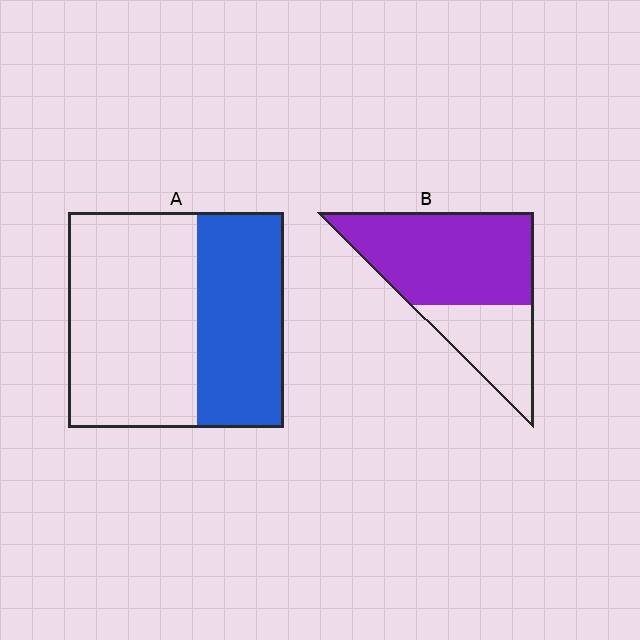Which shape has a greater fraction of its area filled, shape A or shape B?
Shape B.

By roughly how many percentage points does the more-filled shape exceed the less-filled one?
By roughly 25 percentage points (B over A).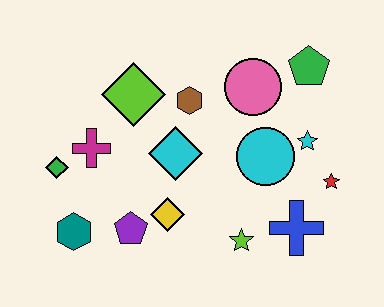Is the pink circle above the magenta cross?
Yes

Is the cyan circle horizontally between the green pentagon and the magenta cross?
Yes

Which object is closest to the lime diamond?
The brown hexagon is closest to the lime diamond.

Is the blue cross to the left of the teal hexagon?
No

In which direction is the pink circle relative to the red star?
The pink circle is above the red star.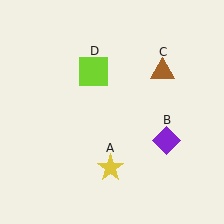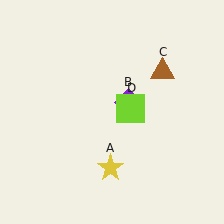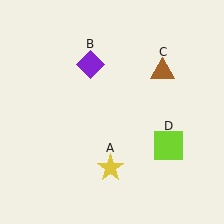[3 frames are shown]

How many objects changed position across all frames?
2 objects changed position: purple diamond (object B), lime square (object D).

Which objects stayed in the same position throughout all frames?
Yellow star (object A) and brown triangle (object C) remained stationary.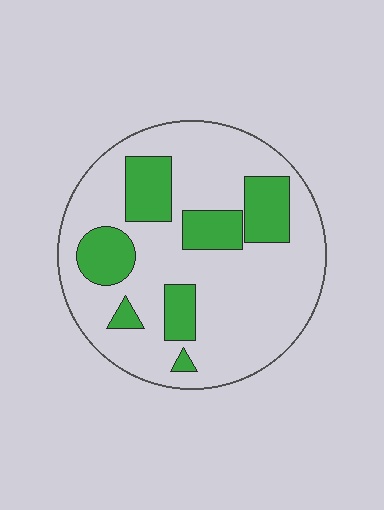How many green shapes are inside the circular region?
7.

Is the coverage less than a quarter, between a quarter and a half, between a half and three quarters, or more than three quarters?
Between a quarter and a half.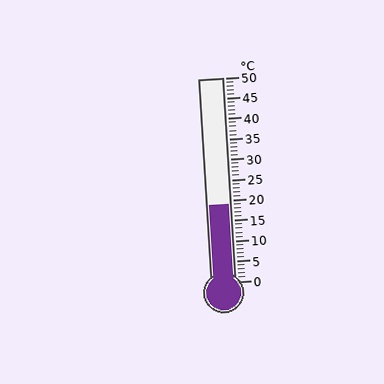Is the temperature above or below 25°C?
The temperature is below 25°C.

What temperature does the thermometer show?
The thermometer shows approximately 19°C.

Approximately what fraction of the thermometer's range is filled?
The thermometer is filled to approximately 40% of its range.